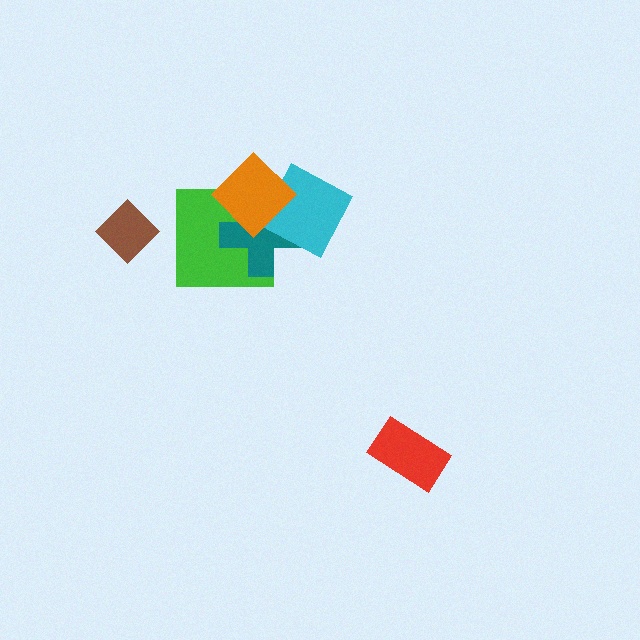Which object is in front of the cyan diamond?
The orange diamond is in front of the cyan diamond.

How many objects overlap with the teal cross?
3 objects overlap with the teal cross.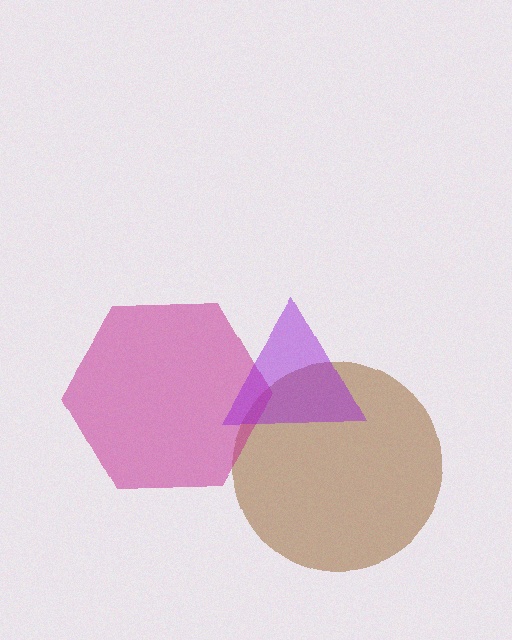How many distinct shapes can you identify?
There are 3 distinct shapes: a brown circle, a magenta hexagon, a purple triangle.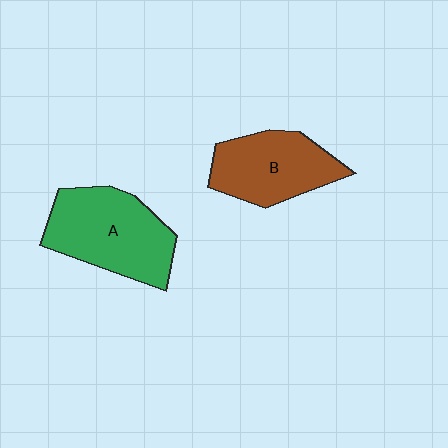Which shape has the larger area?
Shape A (green).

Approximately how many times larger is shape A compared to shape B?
Approximately 1.2 times.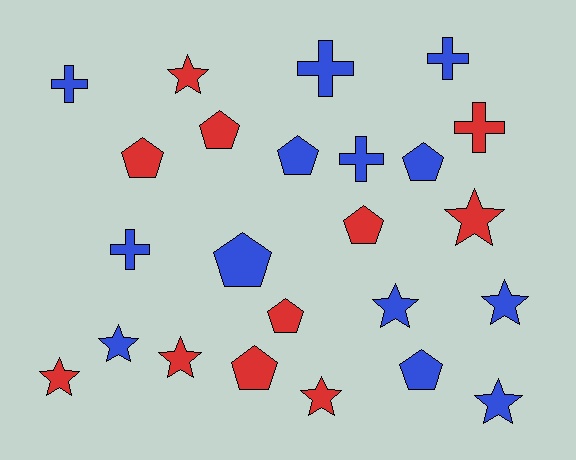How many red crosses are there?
There is 1 red cross.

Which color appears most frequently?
Blue, with 13 objects.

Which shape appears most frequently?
Pentagon, with 9 objects.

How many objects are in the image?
There are 24 objects.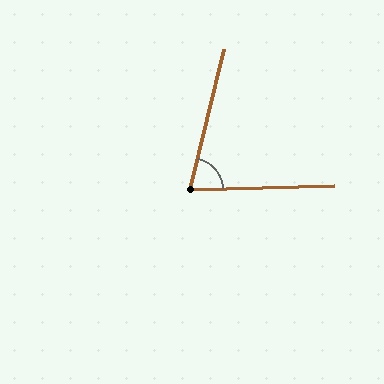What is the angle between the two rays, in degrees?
Approximately 75 degrees.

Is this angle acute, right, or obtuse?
It is acute.